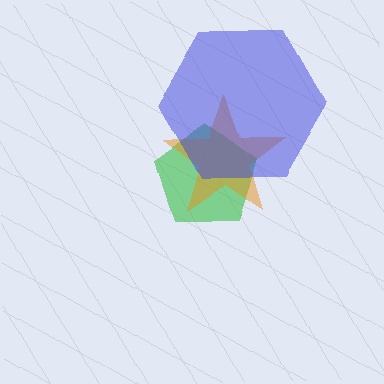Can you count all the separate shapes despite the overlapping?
Yes, there are 3 separate shapes.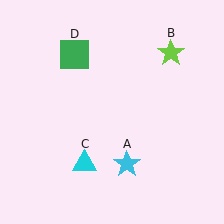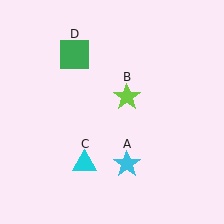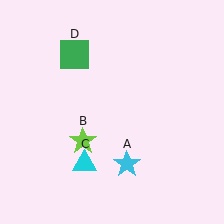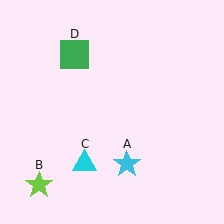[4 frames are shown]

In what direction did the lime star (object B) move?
The lime star (object B) moved down and to the left.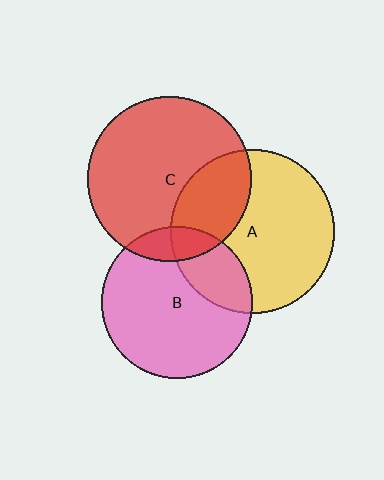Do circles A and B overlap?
Yes.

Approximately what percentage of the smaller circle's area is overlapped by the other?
Approximately 25%.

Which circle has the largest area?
Circle C (red).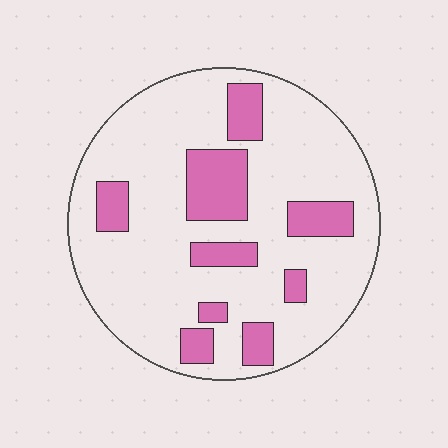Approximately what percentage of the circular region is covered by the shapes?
Approximately 20%.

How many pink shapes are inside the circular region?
9.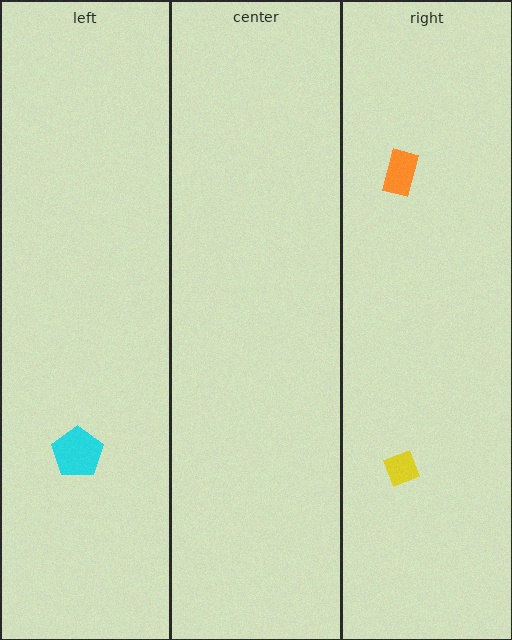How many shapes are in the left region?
1.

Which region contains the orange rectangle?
The right region.